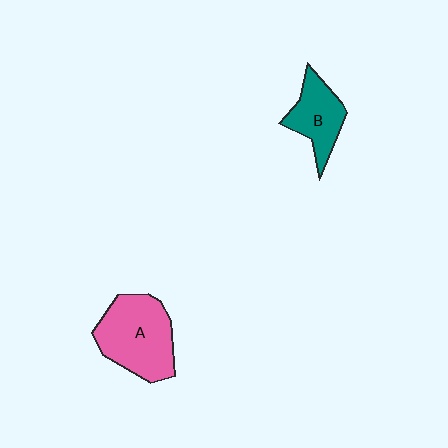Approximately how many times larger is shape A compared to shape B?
Approximately 1.6 times.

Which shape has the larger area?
Shape A (pink).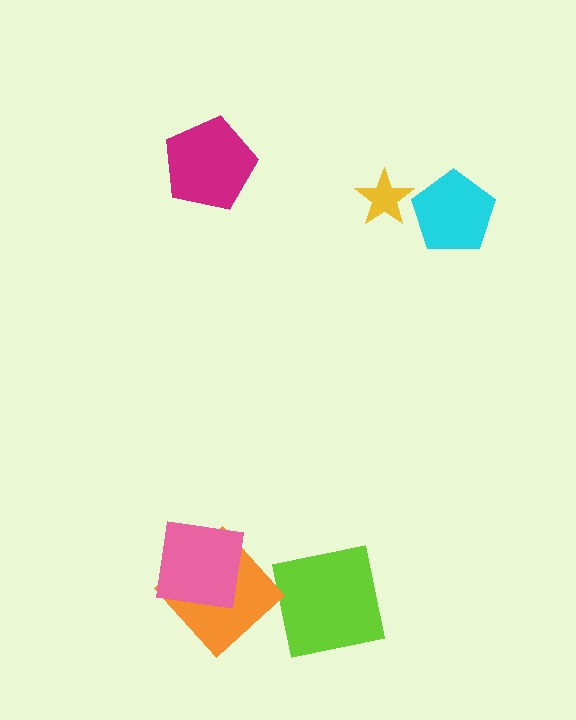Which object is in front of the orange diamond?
The pink square is in front of the orange diamond.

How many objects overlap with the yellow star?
0 objects overlap with the yellow star.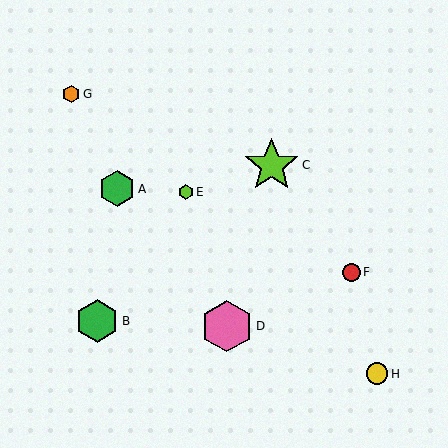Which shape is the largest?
The lime star (labeled C) is the largest.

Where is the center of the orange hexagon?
The center of the orange hexagon is at (71, 94).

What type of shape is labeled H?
Shape H is a yellow circle.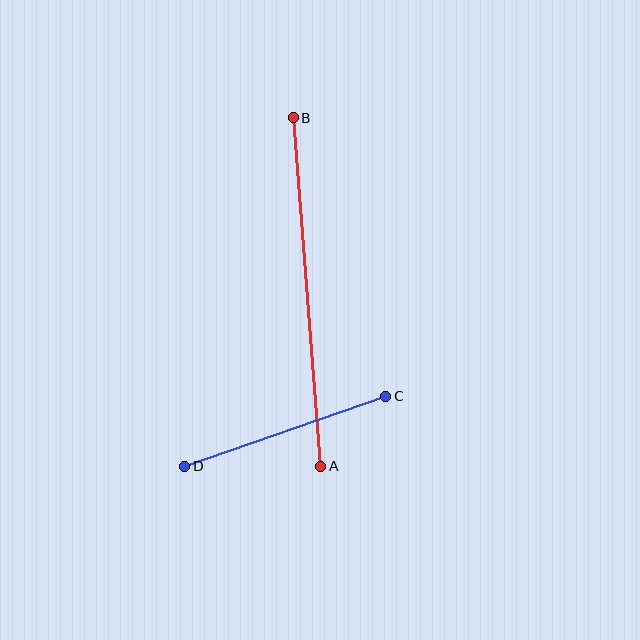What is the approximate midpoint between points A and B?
The midpoint is at approximately (307, 292) pixels.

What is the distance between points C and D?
The distance is approximately 213 pixels.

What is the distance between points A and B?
The distance is approximately 350 pixels.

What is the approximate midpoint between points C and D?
The midpoint is at approximately (285, 431) pixels.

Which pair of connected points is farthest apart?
Points A and B are farthest apart.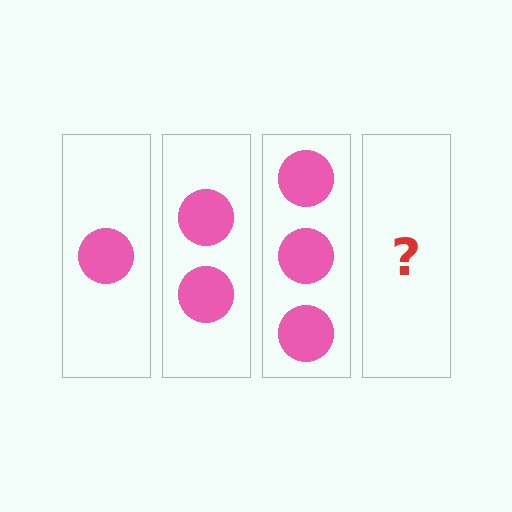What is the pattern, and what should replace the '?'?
The pattern is that each step adds one more circle. The '?' should be 4 circles.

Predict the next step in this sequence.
The next step is 4 circles.